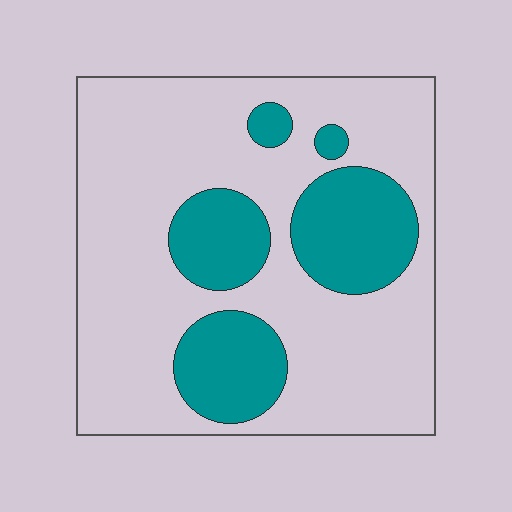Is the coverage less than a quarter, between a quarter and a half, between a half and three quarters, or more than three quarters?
Between a quarter and a half.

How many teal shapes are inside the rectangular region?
5.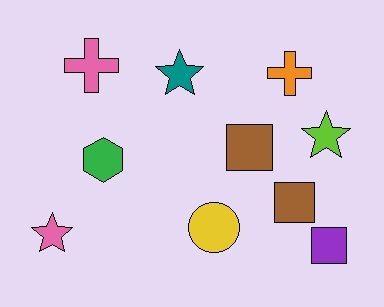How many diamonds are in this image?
There are no diamonds.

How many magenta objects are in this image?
There are no magenta objects.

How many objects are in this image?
There are 10 objects.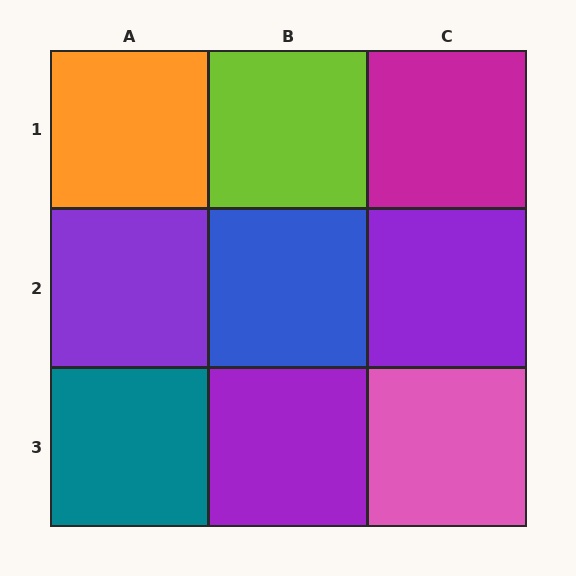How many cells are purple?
3 cells are purple.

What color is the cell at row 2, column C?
Purple.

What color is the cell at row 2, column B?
Blue.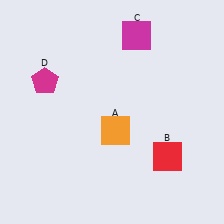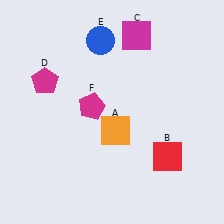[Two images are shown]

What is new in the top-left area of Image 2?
A blue circle (E) was added in the top-left area of Image 2.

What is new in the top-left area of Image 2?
A magenta pentagon (F) was added in the top-left area of Image 2.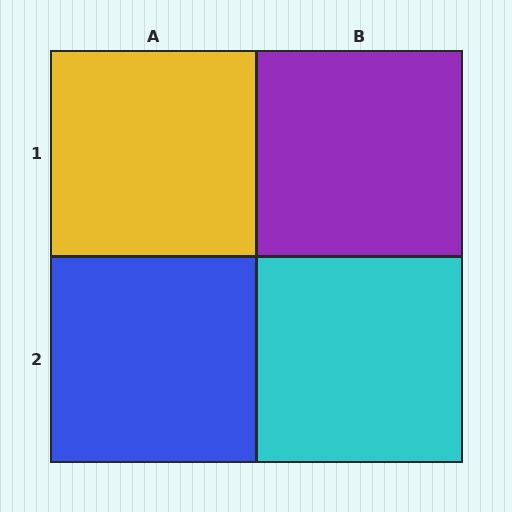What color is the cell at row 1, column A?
Yellow.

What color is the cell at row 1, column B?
Purple.